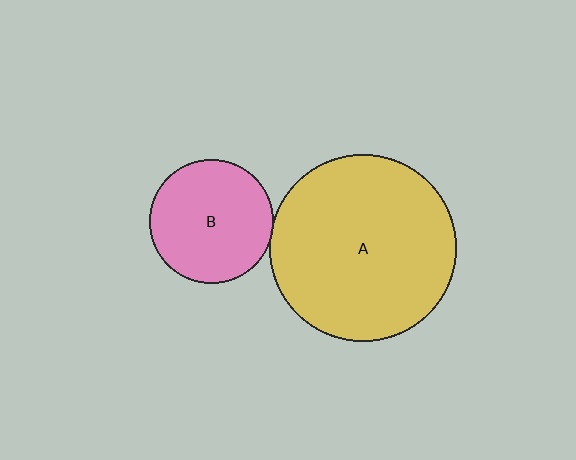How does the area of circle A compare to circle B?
Approximately 2.3 times.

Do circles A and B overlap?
Yes.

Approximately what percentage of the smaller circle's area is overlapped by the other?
Approximately 5%.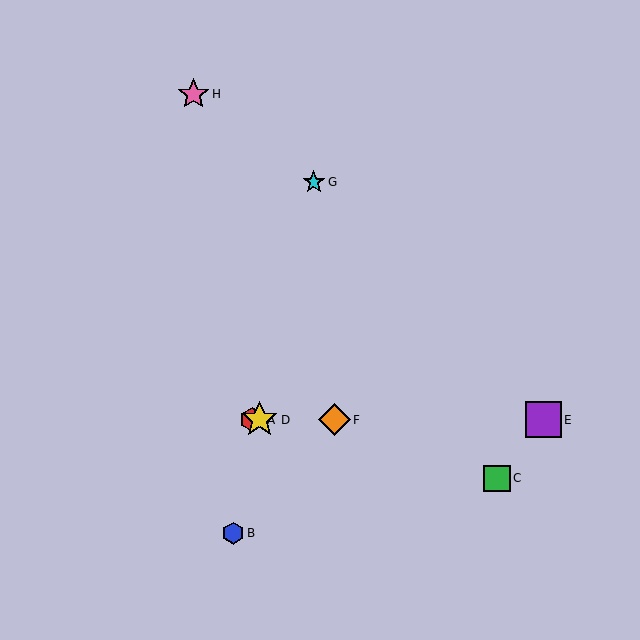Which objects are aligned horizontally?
Objects A, D, E, F are aligned horizontally.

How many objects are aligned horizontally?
4 objects (A, D, E, F) are aligned horizontally.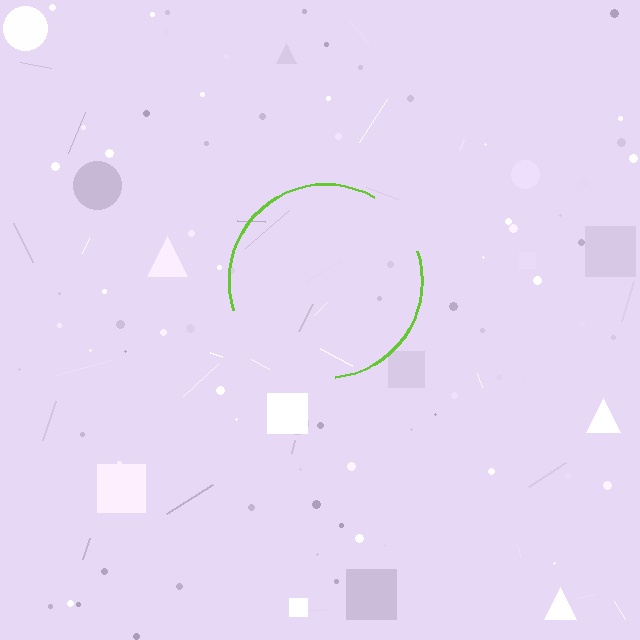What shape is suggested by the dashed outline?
The dashed outline suggests a circle.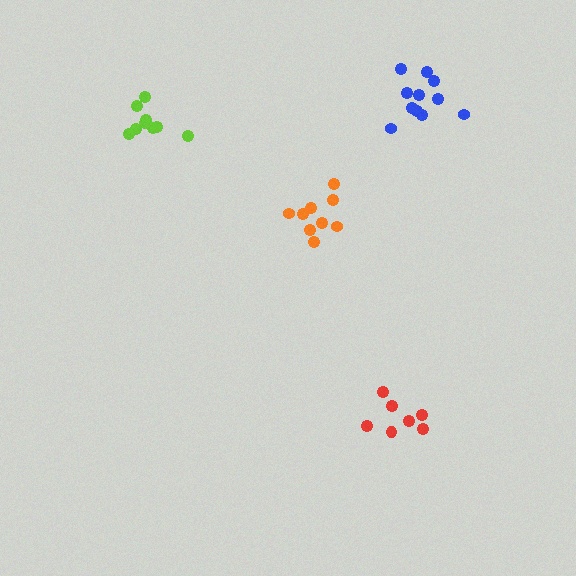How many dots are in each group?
Group 1: 9 dots, Group 2: 9 dots, Group 3: 7 dots, Group 4: 11 dots (36 total).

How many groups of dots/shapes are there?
There are 4 groups.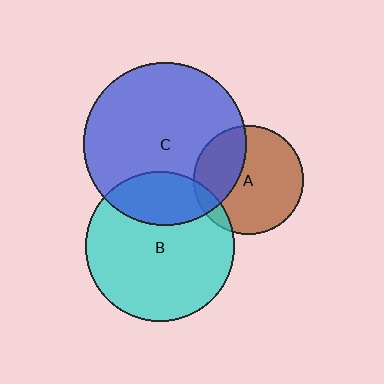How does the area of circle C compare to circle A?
Approximately 2.2 times.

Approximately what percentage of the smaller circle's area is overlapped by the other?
Approximately 25%.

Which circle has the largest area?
Circle C (blue).